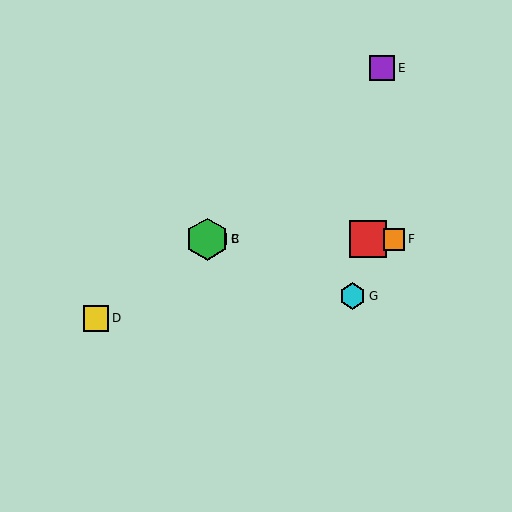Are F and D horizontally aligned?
No, F is at y≈239 and D is at y≈318.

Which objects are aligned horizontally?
Objects A, B, C, F are aligned horizontally.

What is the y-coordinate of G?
Object G is at y≈296.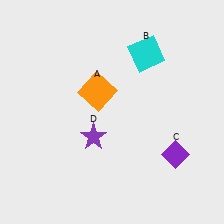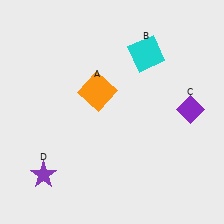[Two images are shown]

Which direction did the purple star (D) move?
The purple star (D) moved left.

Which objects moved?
The objects that moved are: the purple diamond (C), the purple star (D).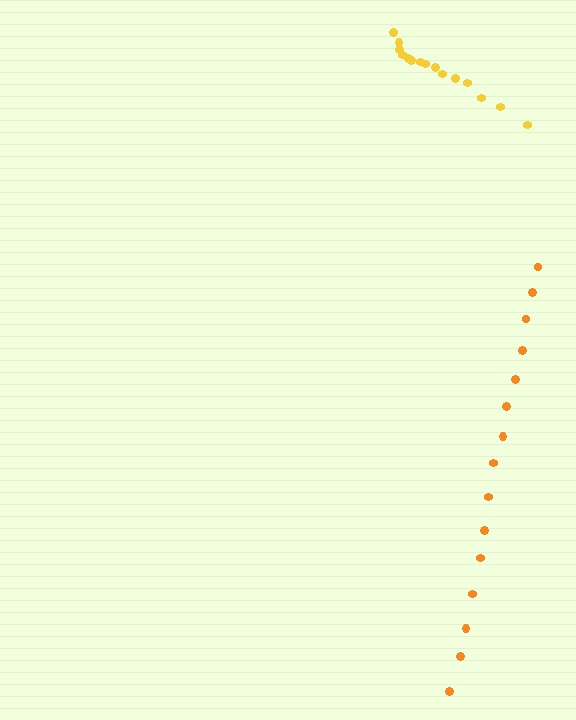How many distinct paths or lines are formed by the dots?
There are 2 distinct paths.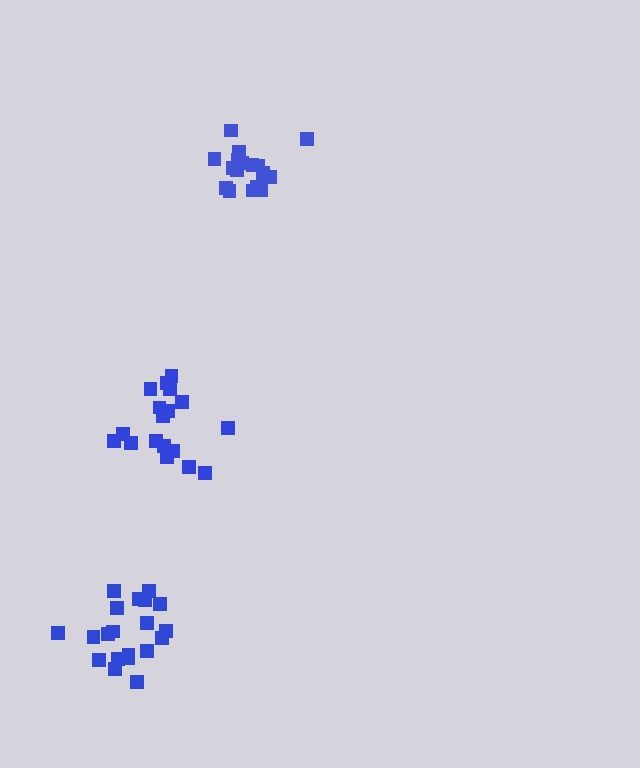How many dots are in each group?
Group 1: 18 dots, Group 2: 18 dots, Group 3: 20 dots (56 total).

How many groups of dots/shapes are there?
There are 3 groups.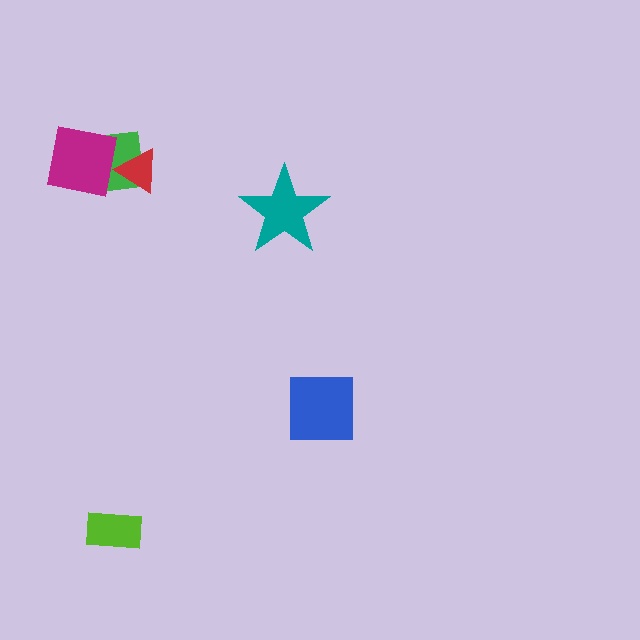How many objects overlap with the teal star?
0 objects overlap with the teal star.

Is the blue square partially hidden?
No, no other shape covers it.